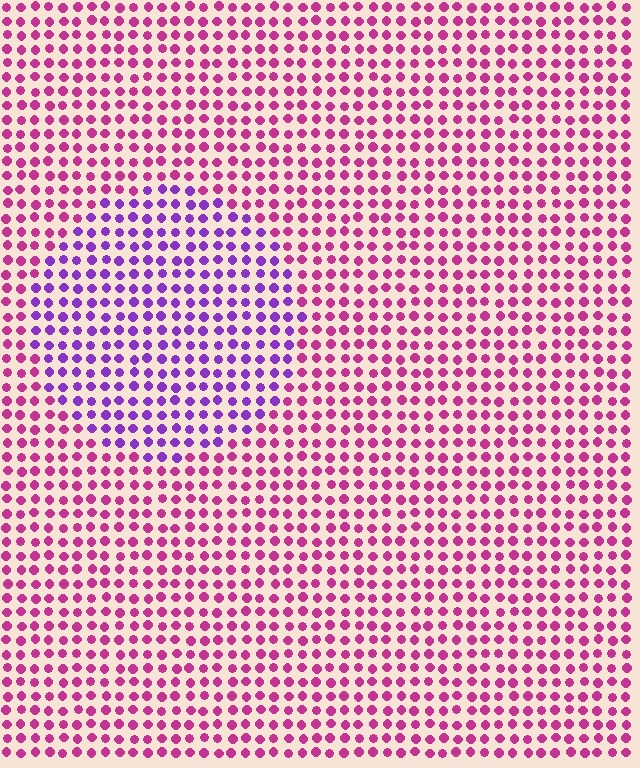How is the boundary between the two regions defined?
The boundary is defined purely by a slight shift in hue (about 45 degrees). Spacing, size, and orientation are identical on both sides.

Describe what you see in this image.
The image is filled with small magenta elements in a uniform arrangement. A circle-shaped region is visible where the elements are tinted to a slightly different hue, forming a subtle color boundary.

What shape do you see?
I see a circle.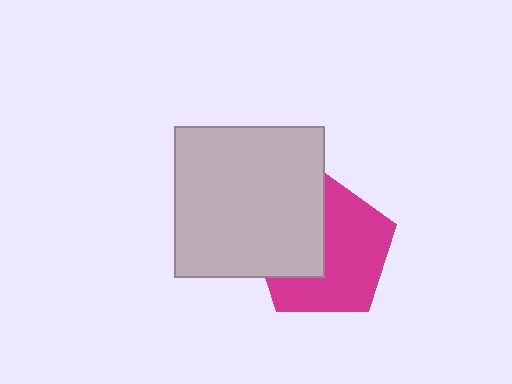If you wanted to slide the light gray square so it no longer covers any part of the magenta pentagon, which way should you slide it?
Slide it left — that is the most direct way to separate the two shapes.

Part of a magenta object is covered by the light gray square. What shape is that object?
It is a pentagon.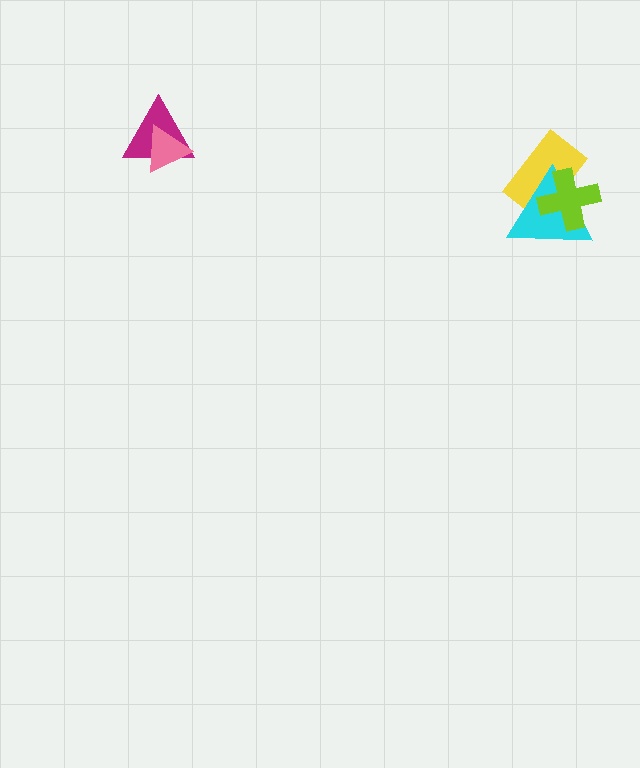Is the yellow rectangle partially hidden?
Yes, it is partially covered by another shape.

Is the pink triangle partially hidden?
No, no other shape covers it.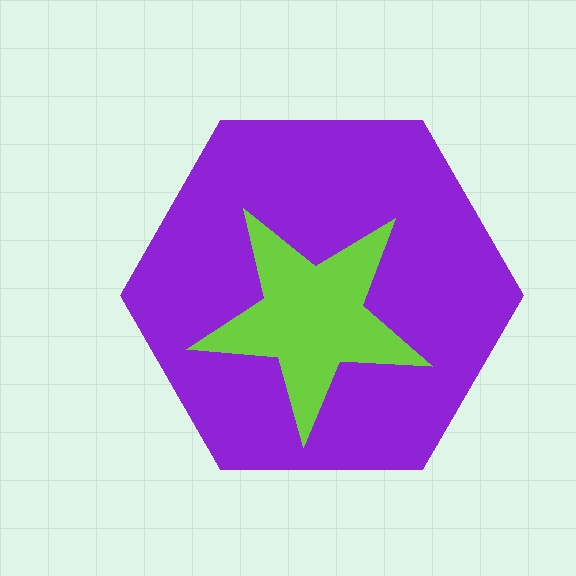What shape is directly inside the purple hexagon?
The lime star.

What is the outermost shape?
The purple hexagon.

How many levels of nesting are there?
2.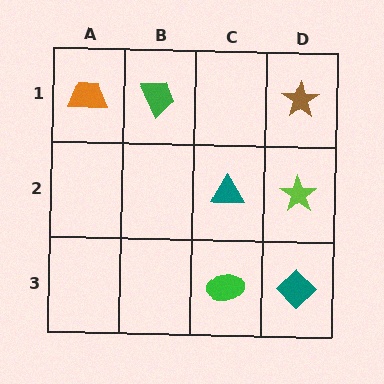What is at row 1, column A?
An orange trapezoid.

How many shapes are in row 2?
2 shapes.